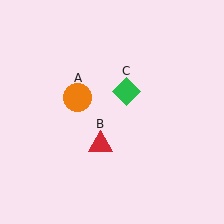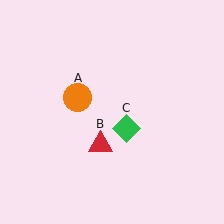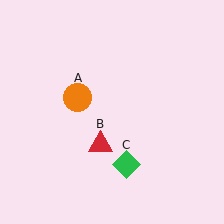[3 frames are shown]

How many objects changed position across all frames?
1 object changed position: green diamond (object C).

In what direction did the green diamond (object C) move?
The green diamond (object C) moved down.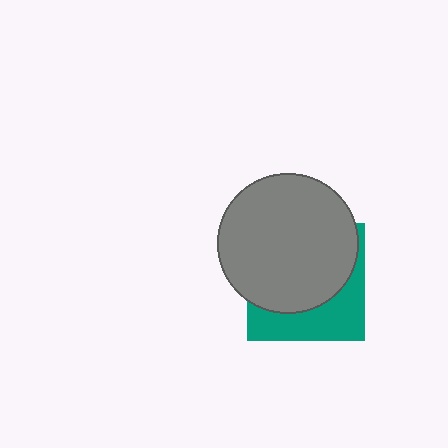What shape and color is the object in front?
The object in front is a gray circle.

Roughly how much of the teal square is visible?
A small part of it is visible (roughly 37%).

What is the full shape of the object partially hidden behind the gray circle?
The partially hidden object is a teal square.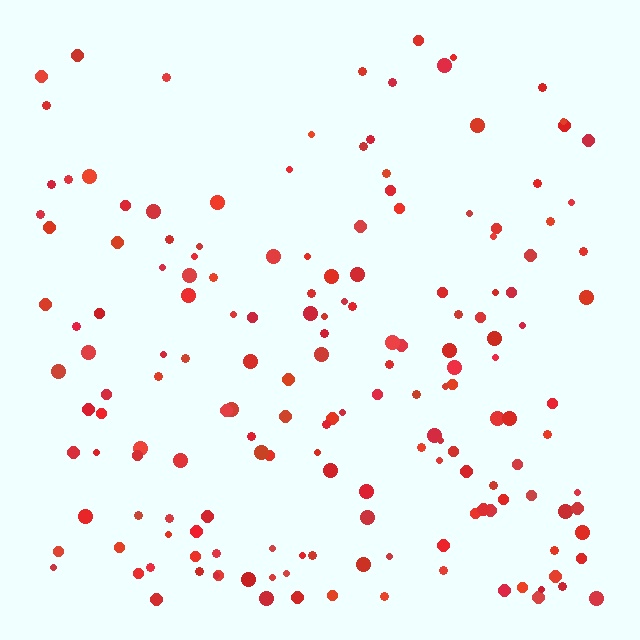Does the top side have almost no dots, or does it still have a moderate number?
Still a moderate number, just noticeably fewer than the bottom.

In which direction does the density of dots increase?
From top to bottom, with the bottom side densest.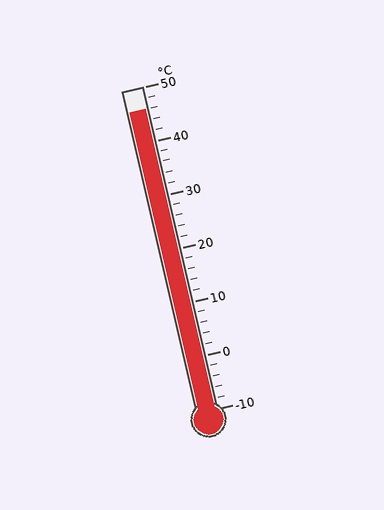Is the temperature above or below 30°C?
The temperature is above 30°C.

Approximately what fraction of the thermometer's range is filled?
The thermometer is filled to approximately 95% of its range.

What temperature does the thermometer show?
The thermometer shows approximately 46°C.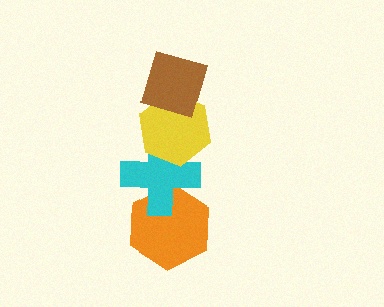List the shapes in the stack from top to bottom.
From top to bottom: the brown diamond, the yellow hexagon, the cyan cross, the orange hexagon.